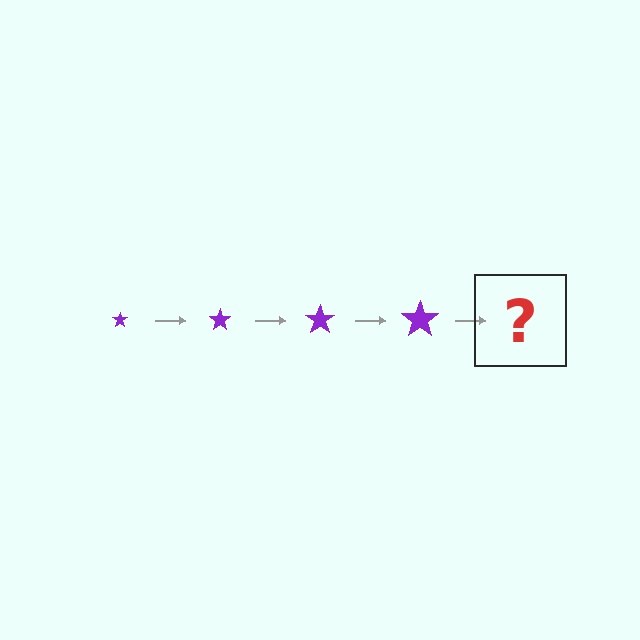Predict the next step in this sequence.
The next step is a purple star, larger than the previous one.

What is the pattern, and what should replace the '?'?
The pattern is that the star gets progressively larger each step. The '?' should be a purple star, larger than the previous one.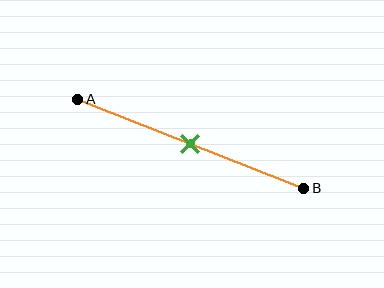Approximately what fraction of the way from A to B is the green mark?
The green mark is approximately 50% of the way from A to B.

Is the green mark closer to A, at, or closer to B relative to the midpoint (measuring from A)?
The green mark is approximately at the midpoint of segment AB.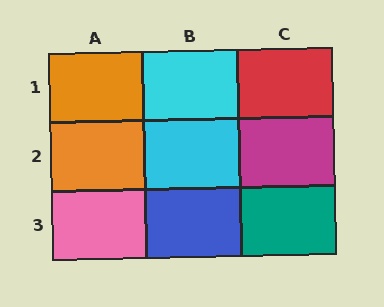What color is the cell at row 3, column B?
Blue.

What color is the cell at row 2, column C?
Magenta.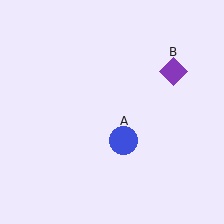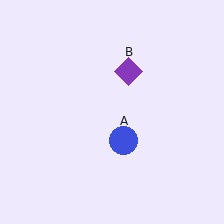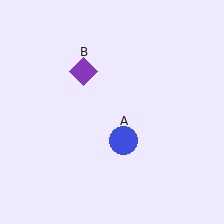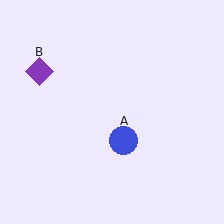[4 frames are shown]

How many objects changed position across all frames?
1 object changed position: purple diamond (object B).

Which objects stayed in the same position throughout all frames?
Blue circle (object A) remained stationary.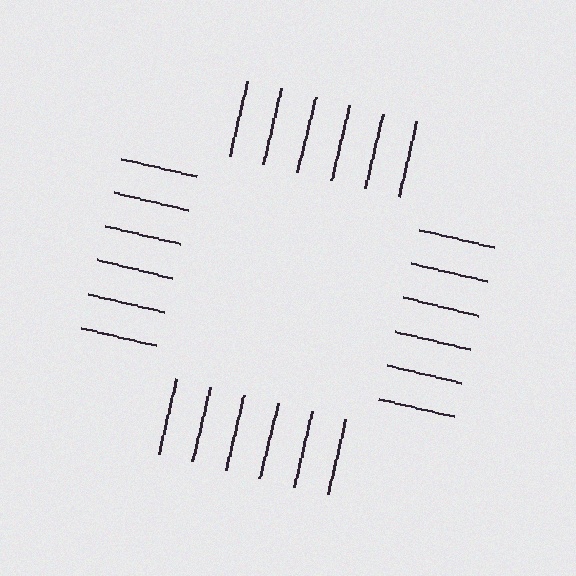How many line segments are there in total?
24 — 6 along each of the 4 edges.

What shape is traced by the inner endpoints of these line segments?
An illusory square — the line segments terminate on its edges but no continuous stroke is drawn.